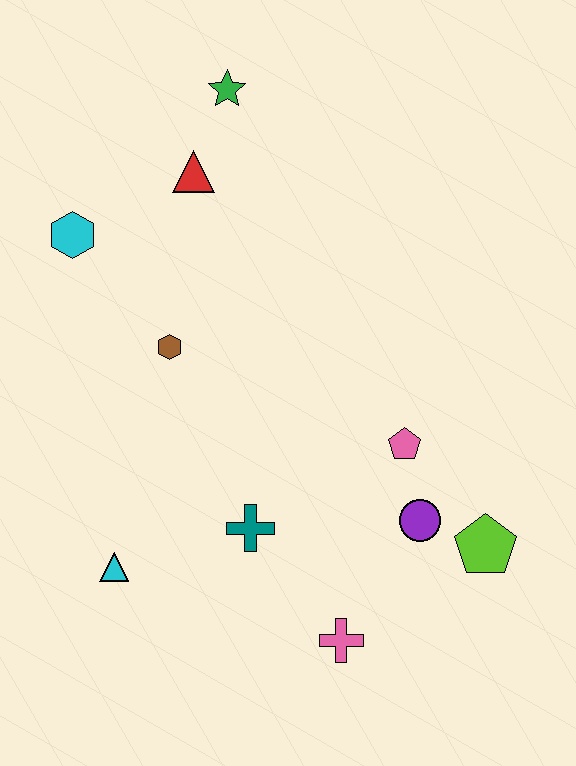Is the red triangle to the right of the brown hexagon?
Yes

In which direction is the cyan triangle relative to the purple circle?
The cyan triangle is to the left of the purple circle.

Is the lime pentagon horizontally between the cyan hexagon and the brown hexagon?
No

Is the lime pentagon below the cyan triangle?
No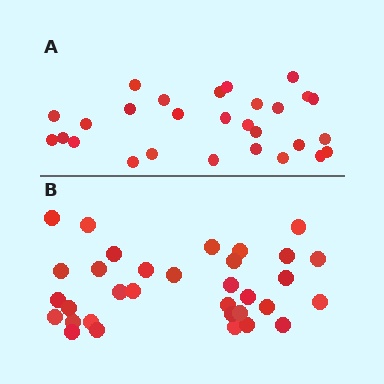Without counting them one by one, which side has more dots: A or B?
Region B (the bottom region) has more dots.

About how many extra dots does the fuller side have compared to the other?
Region B has about 5 more dots than region A.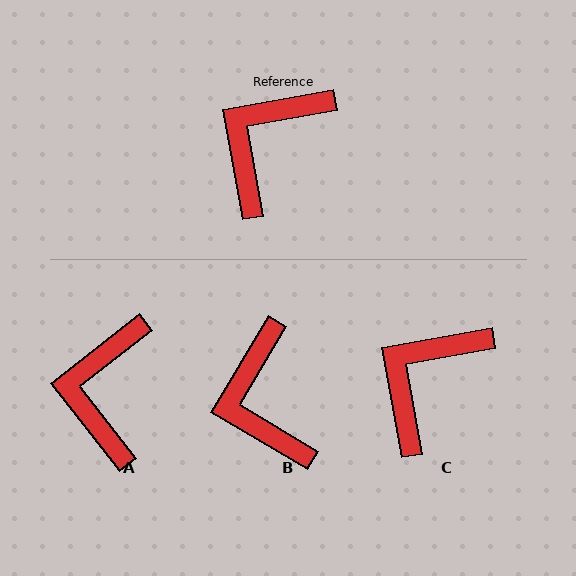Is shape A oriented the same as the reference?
No, it is off by about 28 degrees.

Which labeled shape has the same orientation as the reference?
C.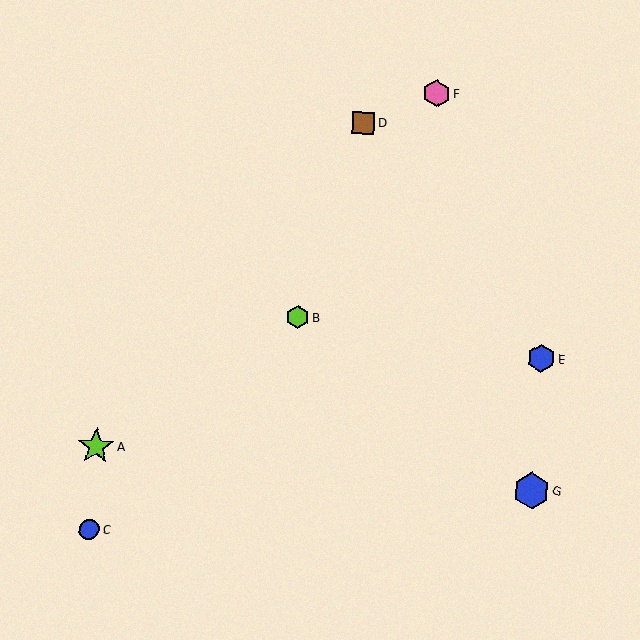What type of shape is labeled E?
Shape E is a blue hexagon.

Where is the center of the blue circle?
The center of the blue circle is at (89, 529).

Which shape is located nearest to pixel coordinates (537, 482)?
The blue hexagon (labeled G) at (532, 491) is nearest to that location.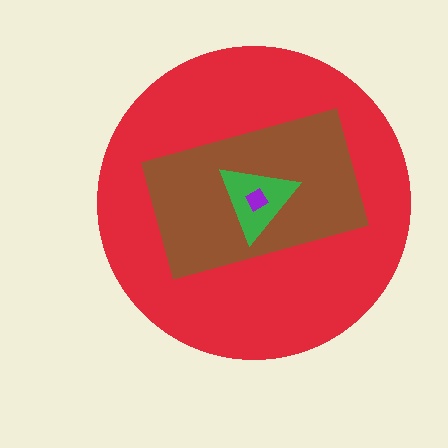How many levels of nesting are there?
4.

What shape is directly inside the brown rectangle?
The green triangle.